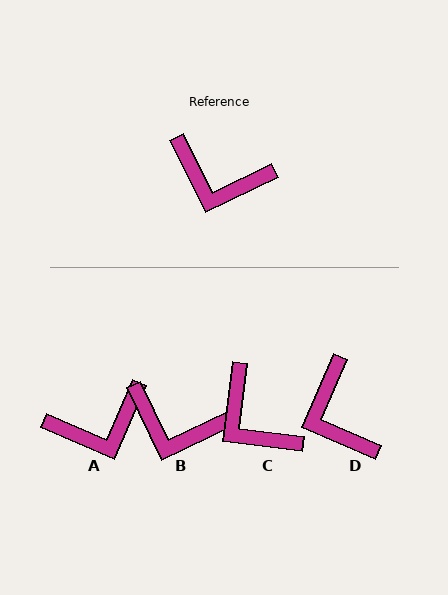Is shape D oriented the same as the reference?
No, it is off by about 49 degrees.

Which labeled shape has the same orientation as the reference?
B.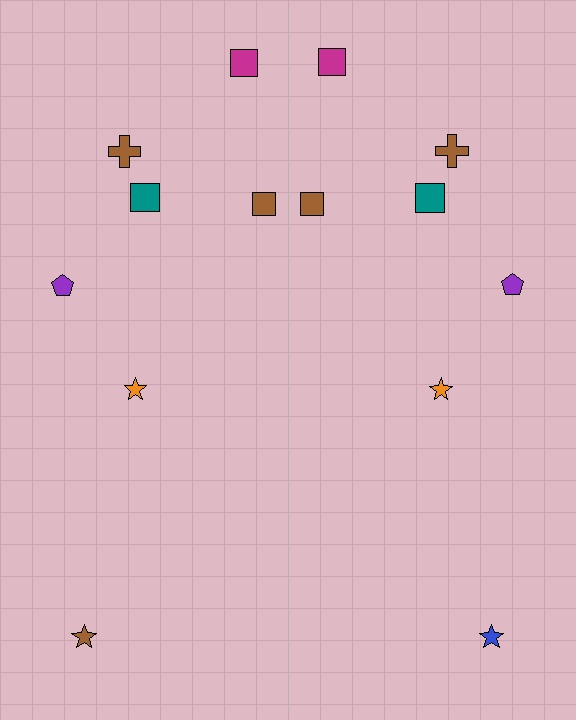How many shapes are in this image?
There are 14 shapes in this image.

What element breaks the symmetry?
The blue star on the right side breaks the symmetry — its mirror counterpart is brown.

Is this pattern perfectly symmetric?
No, the pattern is not perfectly symmetric. The blue star on the right side breaks the symmetry — its mirror counterpart is brown.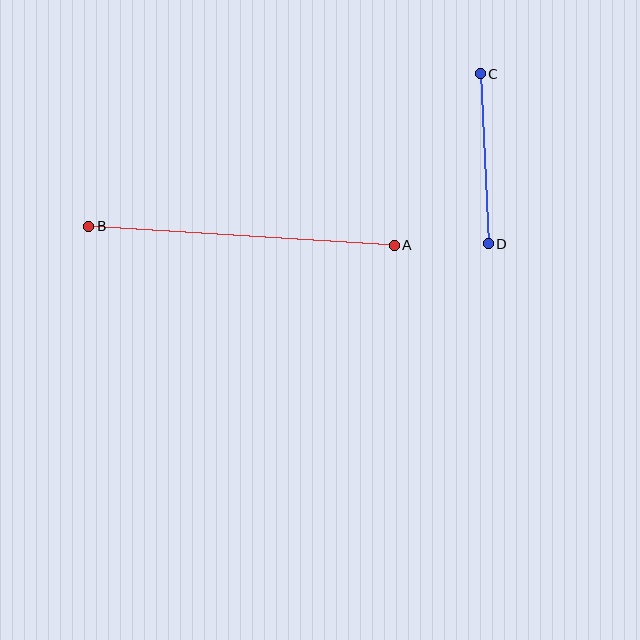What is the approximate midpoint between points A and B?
The midpoint is at approximately (242, 236) pixels.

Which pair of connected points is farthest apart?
Points A and B are farthest apart.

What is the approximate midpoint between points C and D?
The midpoint is at approximately (484, 159) pixels.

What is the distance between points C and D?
The distance is approximately 170 pixels.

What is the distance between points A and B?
The distance is approximately 306 pixels.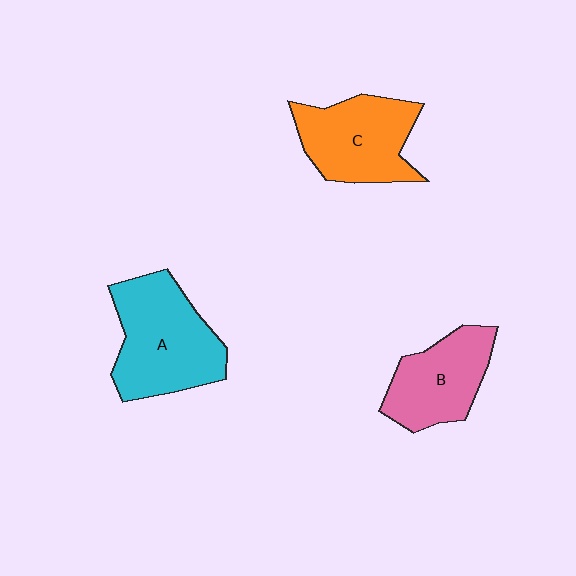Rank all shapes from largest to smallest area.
From largest to smallest: A (cyan), C (orange), B (pink).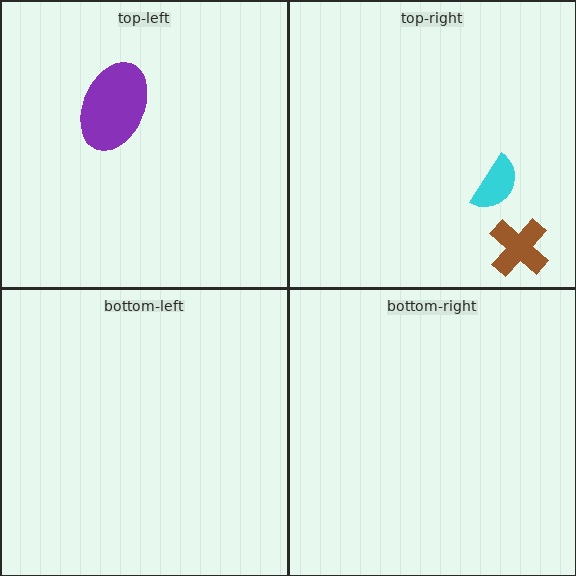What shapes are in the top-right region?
The brown cross, the cyan semicircle.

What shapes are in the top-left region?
The purple ellipse.